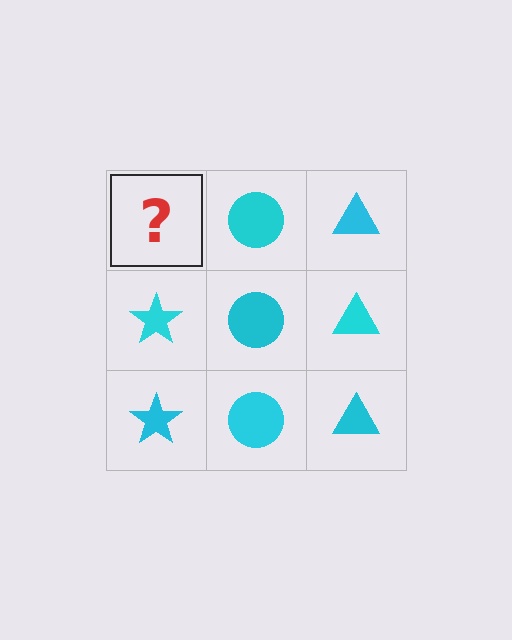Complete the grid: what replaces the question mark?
The question mark should be replaced with a cyan star.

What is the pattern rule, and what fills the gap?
The rule is that each column has a consistent shape. The gap should be filled with a cyan star.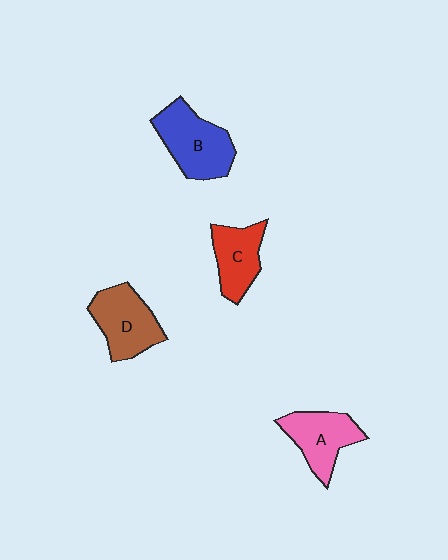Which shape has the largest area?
Shape B (blue).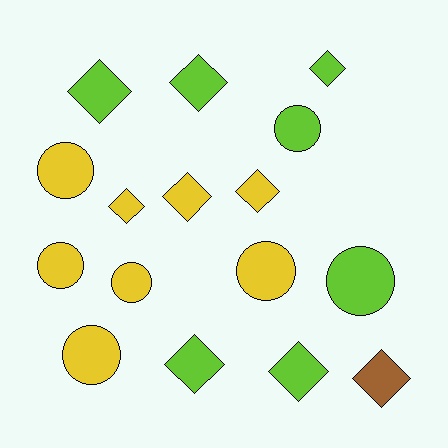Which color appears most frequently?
Yellow, with 8 objects.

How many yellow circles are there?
There are 5 yellow circles.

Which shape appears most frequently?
Diamond, with 9 objects.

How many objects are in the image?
There are 16 objects.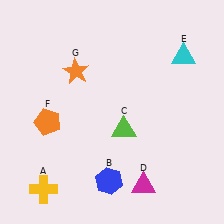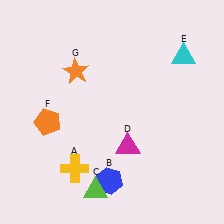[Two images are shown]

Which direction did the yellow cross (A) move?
The yellow cross (A) moved right.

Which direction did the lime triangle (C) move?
The lime triangle (C) moved down.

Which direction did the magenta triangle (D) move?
The magenta triangle (D) moved up.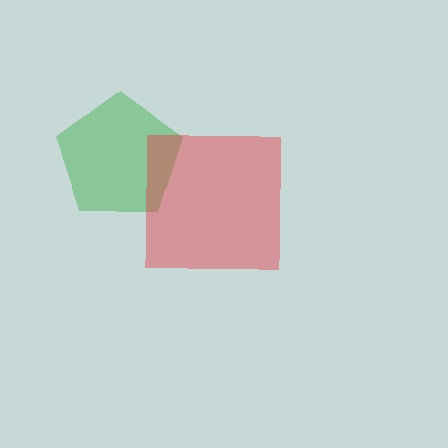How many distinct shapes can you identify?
There are 2 distinct shapes: a green pentagon, a red square.